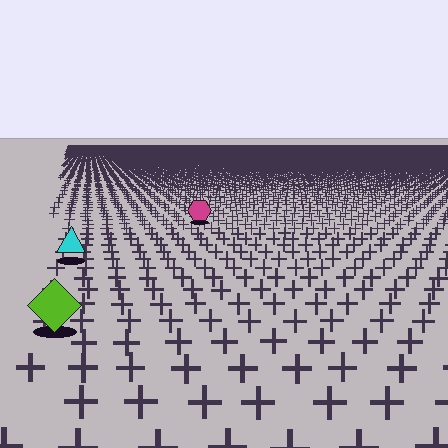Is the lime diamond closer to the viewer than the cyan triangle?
Yes. The lime diamond is closer — you can tell from the texture gradient: the ground texture is coarser near it.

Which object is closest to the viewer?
The lime diamond is closest. The texture marks near it are larger and more spread out.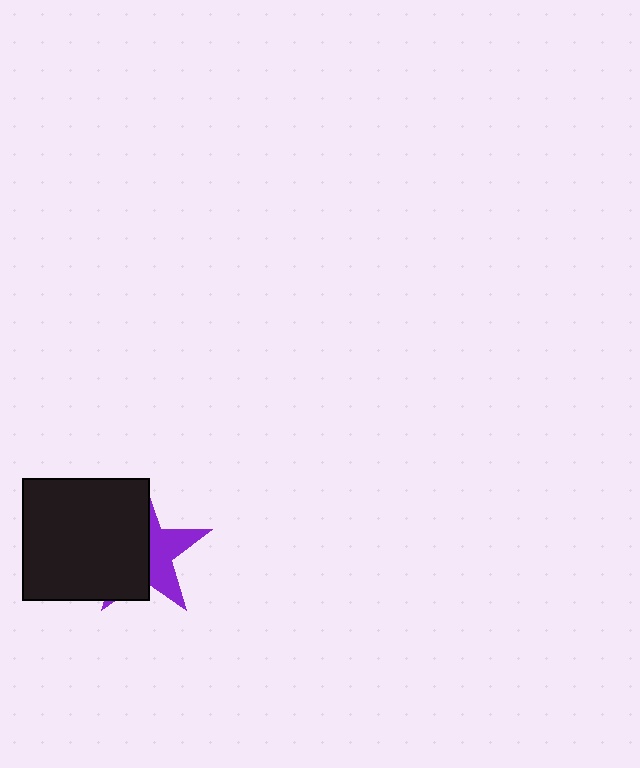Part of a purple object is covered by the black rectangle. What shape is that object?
It is a star.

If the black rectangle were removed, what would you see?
You would see the complete purple star.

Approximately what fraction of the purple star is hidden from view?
Roughly 58% of the purple star is hidden behind the black rectangle.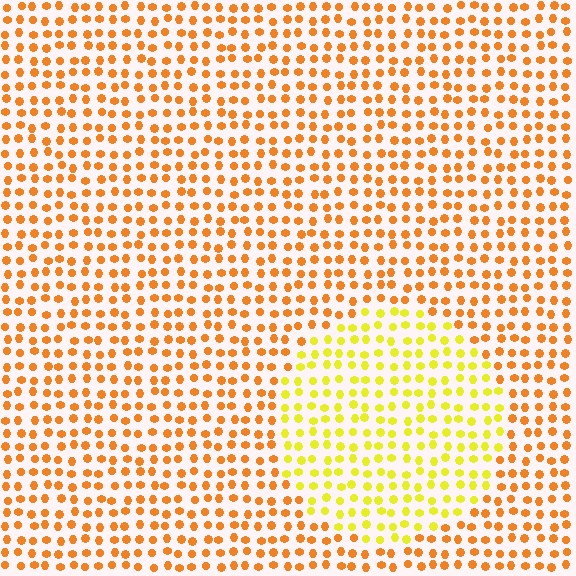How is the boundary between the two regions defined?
The boundary is defined purely by a slight shift in hue (about 34 degrees). Spacing, size, and orientation are identical on both sides.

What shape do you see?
I see a circle.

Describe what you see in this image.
The image is filled with small orange elements in a uniform arrangement. A circle-shaped region is visible where the elements are tinted to a slightly different hue, forming a subtle color boundary.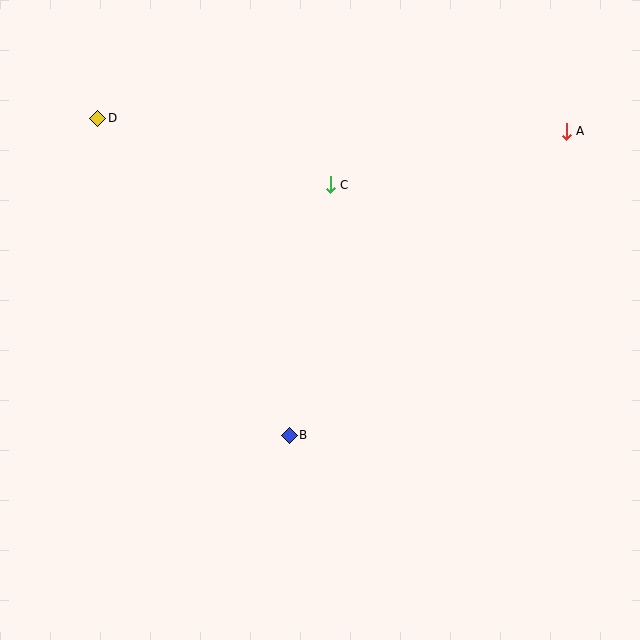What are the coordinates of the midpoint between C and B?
The midpoint between C and B is at (310, 310).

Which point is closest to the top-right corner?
Point A is closest to the top-right corner.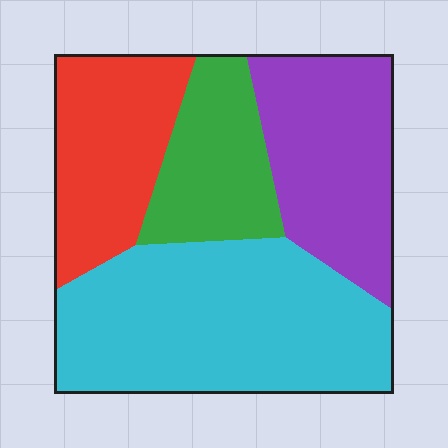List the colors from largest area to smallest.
From largest to smallest: cyan, purple, red, green.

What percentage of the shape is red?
Red covers about 20% of the shape.